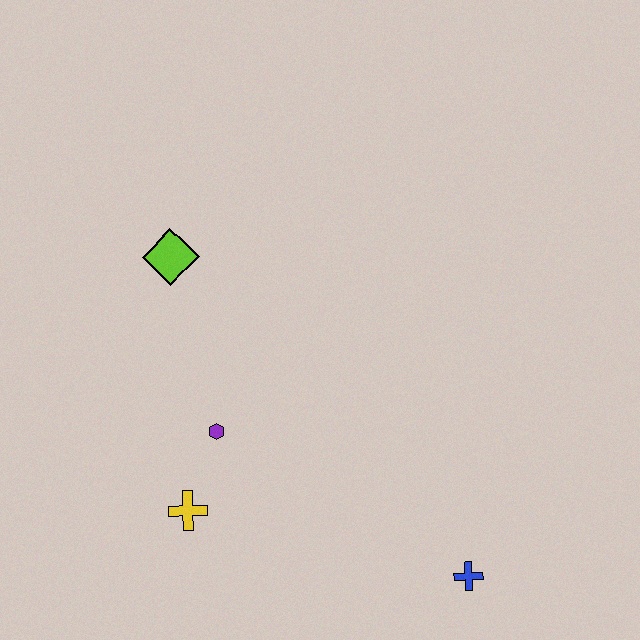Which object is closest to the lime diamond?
The purple hexagon is closest to the lime diamond.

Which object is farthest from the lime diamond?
The blue cross is farthest from the lime diamond.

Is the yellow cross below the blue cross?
No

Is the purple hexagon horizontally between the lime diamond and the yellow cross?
No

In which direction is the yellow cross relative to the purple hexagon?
The yellow cross is below the purple hexagon.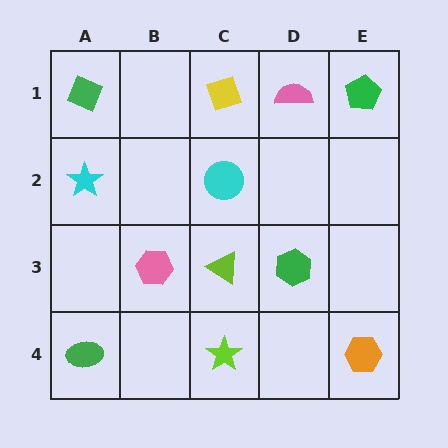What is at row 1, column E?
A green pentagon.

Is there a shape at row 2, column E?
No, that cell is empty.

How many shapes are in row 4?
3 shapes.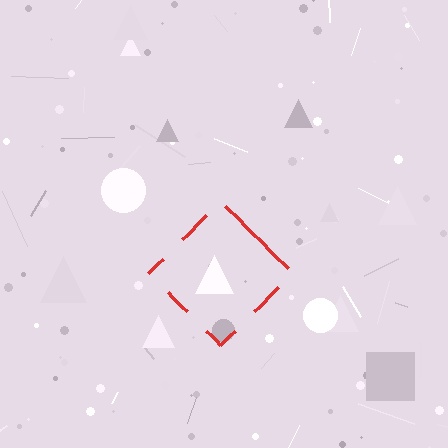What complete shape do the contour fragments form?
The contour fragments form a diamond.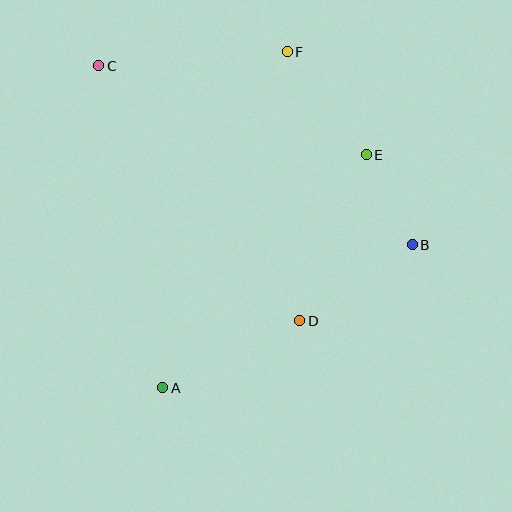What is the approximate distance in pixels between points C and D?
The distance between C and D is approximately 325 pixels.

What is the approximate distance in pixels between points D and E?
The distance between D and E is approximately 179 pixels.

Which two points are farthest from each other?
Points B and C are farthest from each other.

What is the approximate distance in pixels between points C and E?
The distance between C and E is approximately 282 pixels.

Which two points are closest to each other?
Points B and E are closest to each other.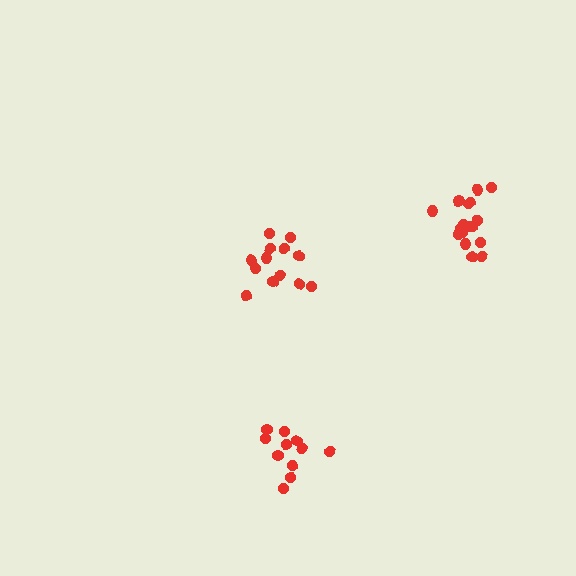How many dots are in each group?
Group 1: 13 dots, Group 2: 11 dots, Group 3: 17 dots (41 total).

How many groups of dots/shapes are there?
There are 3 groups.